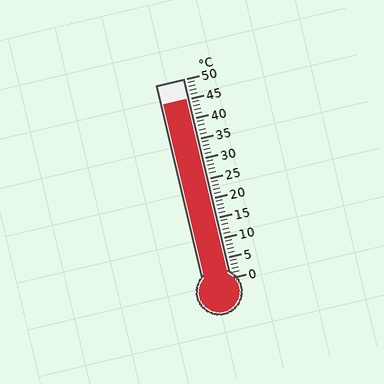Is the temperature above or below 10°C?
The temperature is above 10°C.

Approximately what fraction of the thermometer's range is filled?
The thermometer is filled to approximately 90% of its range.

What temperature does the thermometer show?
The thermometer shows approximately 45°C.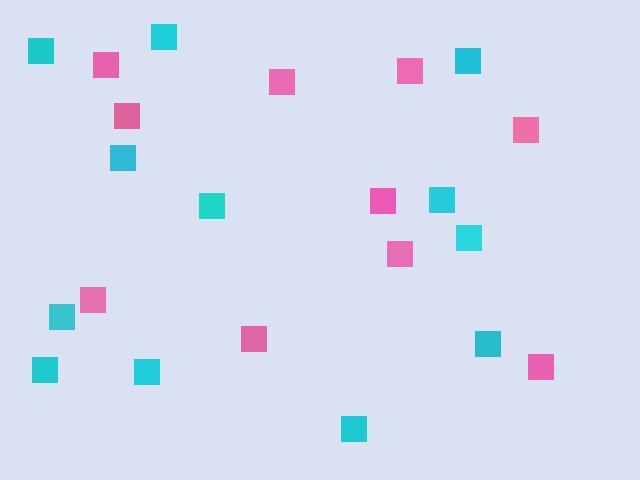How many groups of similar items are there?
There are 2 groups: one group of pink squares (10) and one group of cyan squares (12).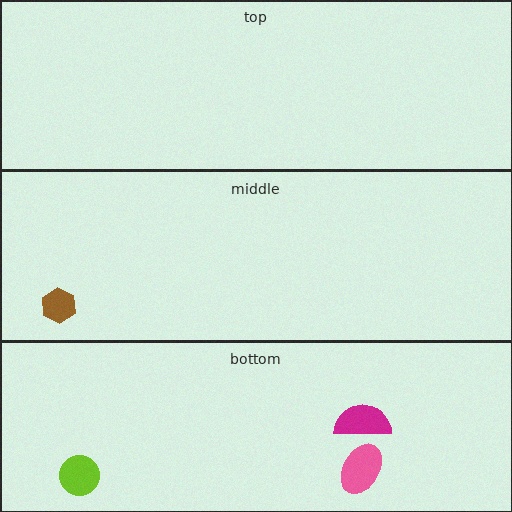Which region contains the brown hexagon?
The middle region.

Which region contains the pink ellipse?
The bottom region.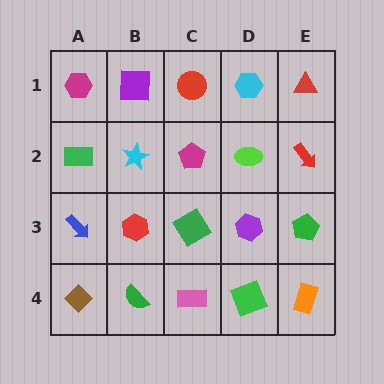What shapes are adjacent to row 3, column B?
A cyan star (row 2, column B), a green semicircle (row 4, column B), a blue arrow (row 3, column A), a green diamond (row 3, column C).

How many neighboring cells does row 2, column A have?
3.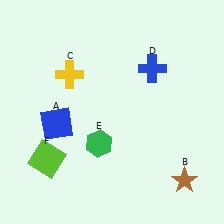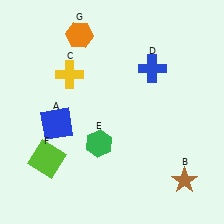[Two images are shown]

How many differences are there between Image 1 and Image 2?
There is 1 difference between the two images.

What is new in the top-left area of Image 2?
An orange hexagon (G) was added in the top-left area of Image 2.